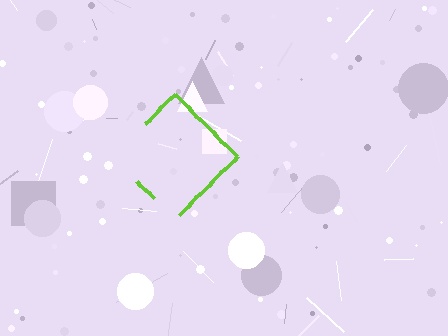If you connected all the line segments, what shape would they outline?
They would outline a diamond.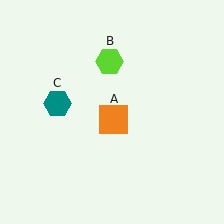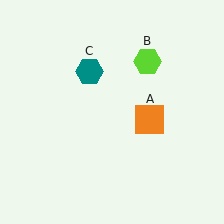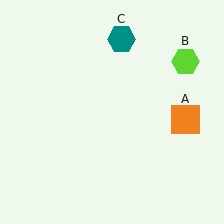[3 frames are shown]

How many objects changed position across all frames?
3 objects changed position: orange square (object A), lime hexagon (object B), teal hexagon (object C).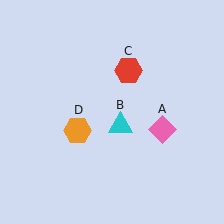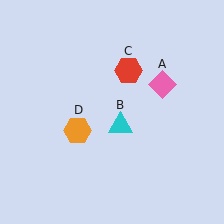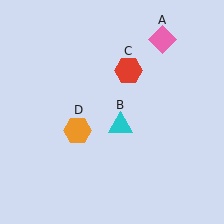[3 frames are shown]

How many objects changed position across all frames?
1 object changed position: pink diamond (object A).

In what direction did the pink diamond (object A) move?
The pink diamond (object A) moved up.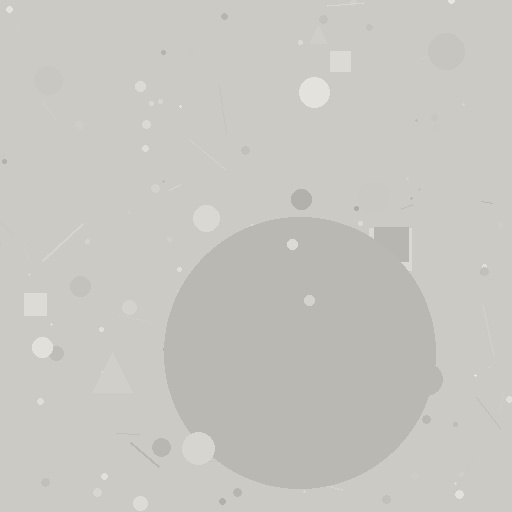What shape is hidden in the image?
A circle is hidden in the image.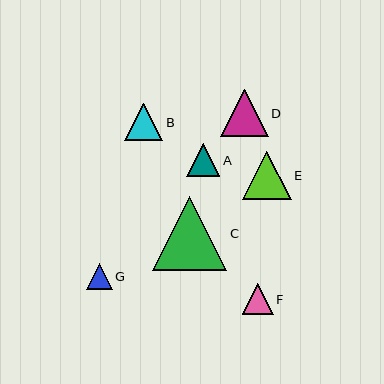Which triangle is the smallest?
Triangle G is the smallest with a size of approximately 26 pixels.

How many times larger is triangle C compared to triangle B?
Triangle C is approximately 2.0 times the size of triangle B.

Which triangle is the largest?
Triangle C is the largest with a size of approximately 75 pixels.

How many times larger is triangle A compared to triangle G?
Triangle A is approximately 1.3 times the size of triangle G.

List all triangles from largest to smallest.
From largest to smallest: C, E, D, B, A, F, G.